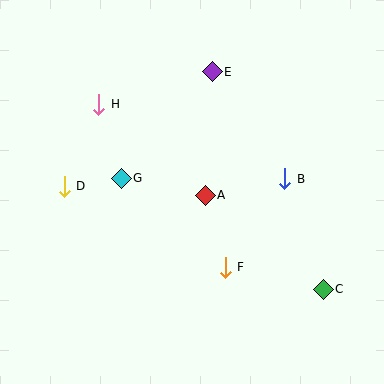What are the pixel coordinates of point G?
Point G is at (121, 178).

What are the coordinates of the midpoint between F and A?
The midpoint between F and A is at (215, 231).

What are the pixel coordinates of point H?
Point H is at (99, 104).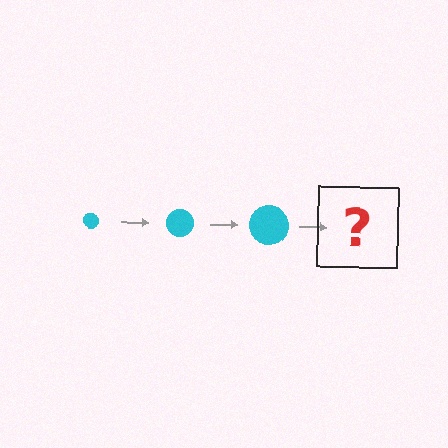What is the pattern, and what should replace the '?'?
The pattern is that the circle gets progressively larger each step. The '?' should be a cyan circle, larger than the previous one.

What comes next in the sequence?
The next element should be a cyan circle, larger than the previous one.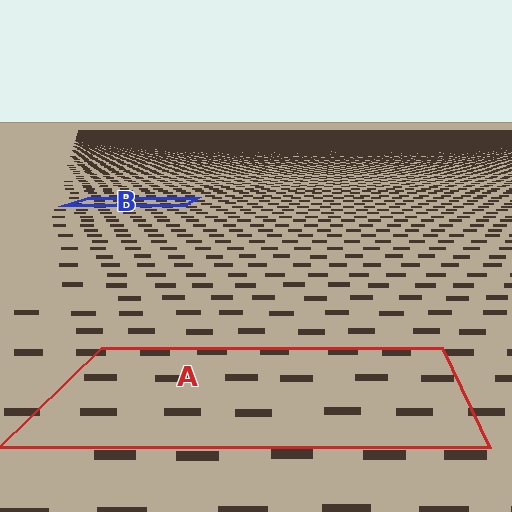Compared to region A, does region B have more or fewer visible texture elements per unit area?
Region B has more texture elements per unit area — they are packed more densely because it is farther away.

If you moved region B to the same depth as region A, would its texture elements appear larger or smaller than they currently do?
They would appear larger. At a closer depth, the same texture elements are projected at a bigger on-screen size.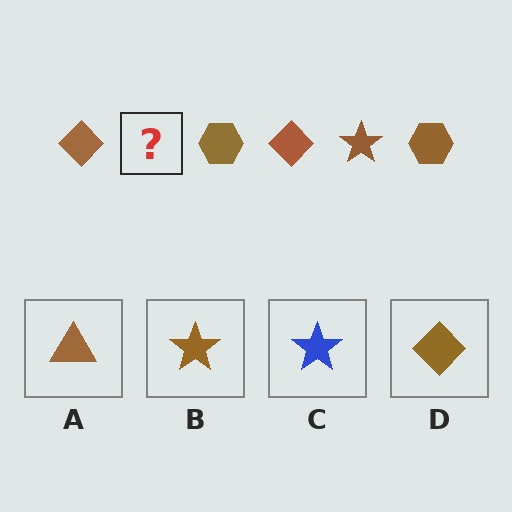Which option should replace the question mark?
Option B.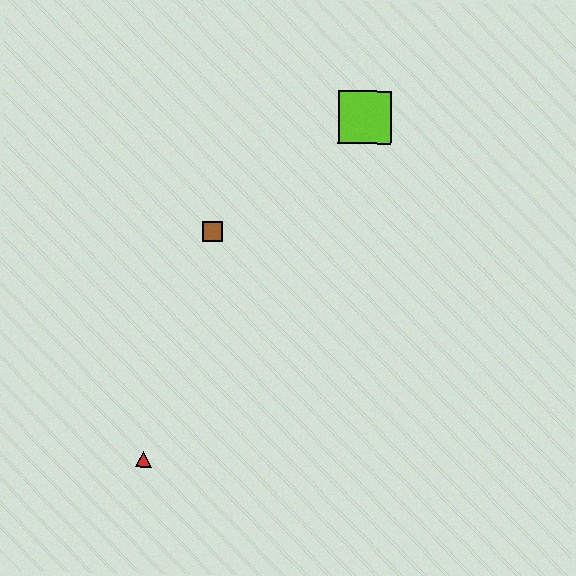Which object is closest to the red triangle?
The brown square is closest to the red triangle.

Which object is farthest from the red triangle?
The lime square is farthest from the red triangle.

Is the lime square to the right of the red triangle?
Yes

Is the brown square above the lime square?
No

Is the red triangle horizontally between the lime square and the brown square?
No